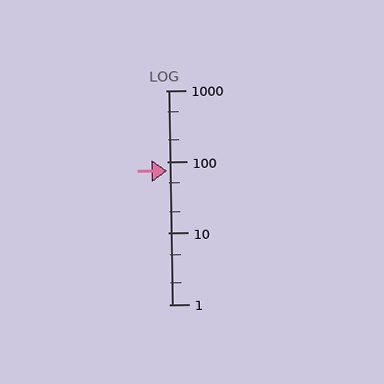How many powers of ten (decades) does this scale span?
The scale spans 3 decades, from 1 to 1000.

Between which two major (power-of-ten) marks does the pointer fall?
The pointer is between 10 and 100.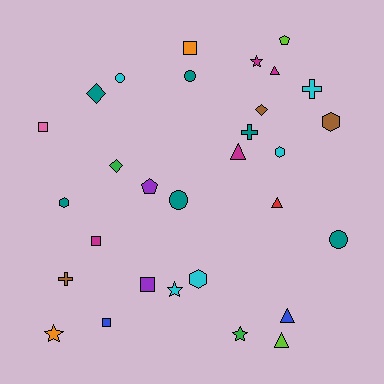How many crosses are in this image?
There are 3 crosses.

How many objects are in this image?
There are 30 objects.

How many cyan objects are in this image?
There are 5 cyan objects.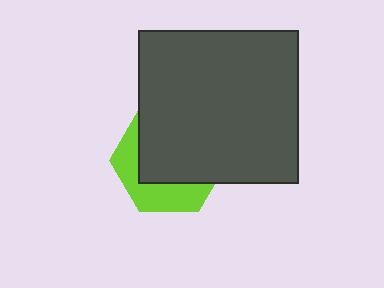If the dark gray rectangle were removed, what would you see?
You would see the complete lime hexagon.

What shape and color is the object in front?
The object in front is a dark gray rectangle.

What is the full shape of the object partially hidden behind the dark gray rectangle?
The partially hidden object is a lime hexagon.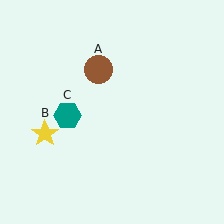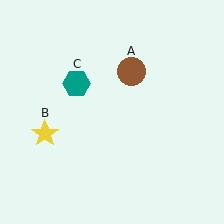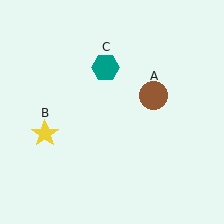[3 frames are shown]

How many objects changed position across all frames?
2 objects changed position: brown circle (object A), teal hexagon (object C).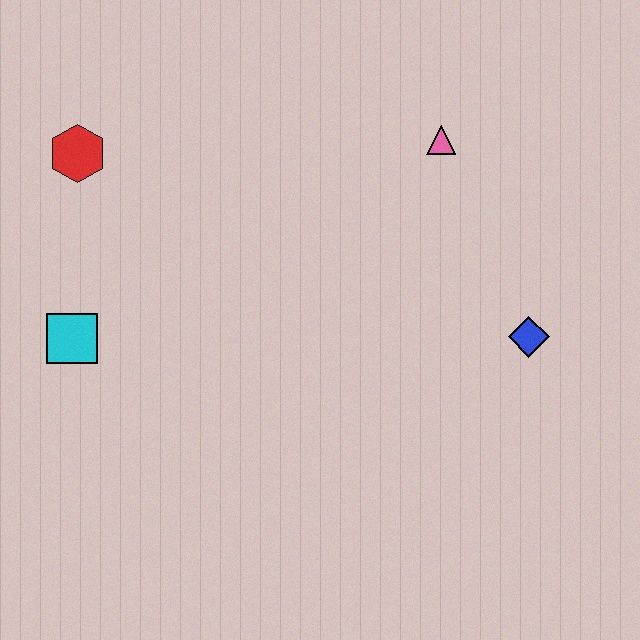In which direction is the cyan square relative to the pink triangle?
The cyan square is to the left of the pink triangle.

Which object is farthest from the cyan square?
The blue diamond is farthest from the cyan square.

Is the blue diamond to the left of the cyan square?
No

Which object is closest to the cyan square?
The red hexagon is closest to the cyan square.